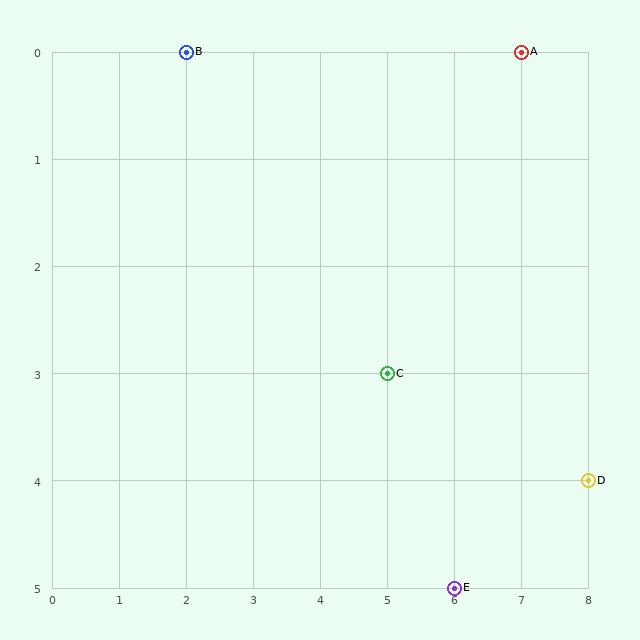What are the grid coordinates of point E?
Point E is at grid coordinates (6, 5).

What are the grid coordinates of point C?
Point C is at grid coordinates (5, 3).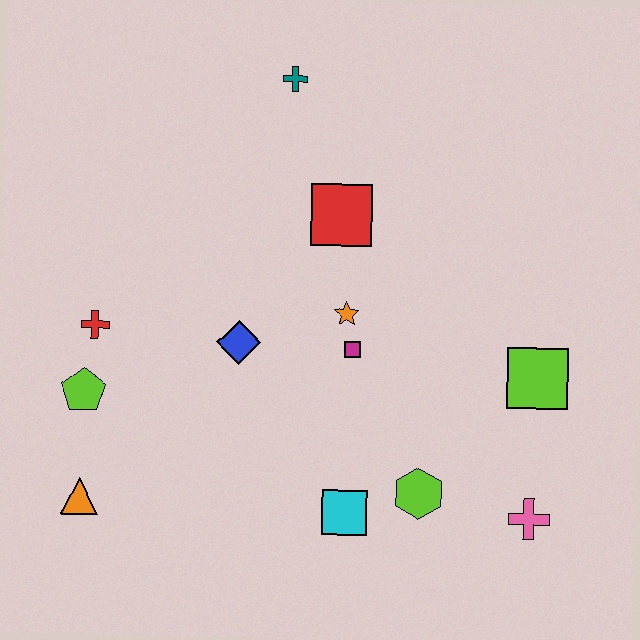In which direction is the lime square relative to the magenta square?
The lime square is to the right of the magenta square.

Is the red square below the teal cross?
Yes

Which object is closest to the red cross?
The lime pentagon is closest to the red cross.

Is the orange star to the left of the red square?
No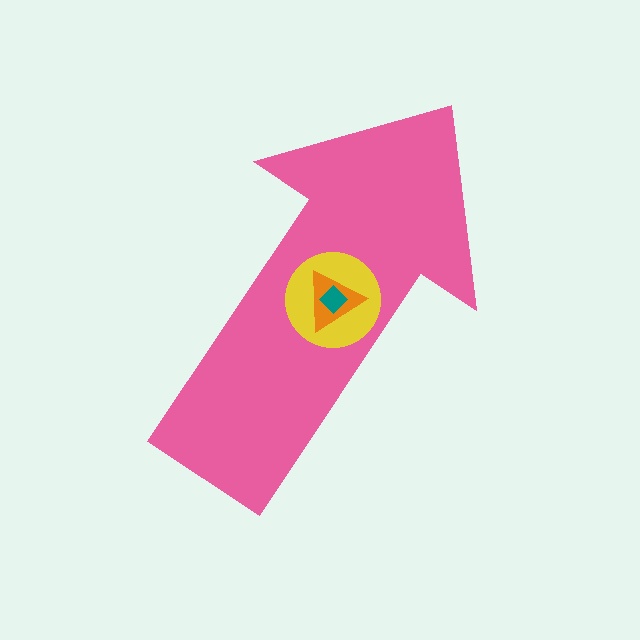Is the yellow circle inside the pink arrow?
Yes.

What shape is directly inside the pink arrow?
The yellow circle.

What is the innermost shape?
The teal diamond.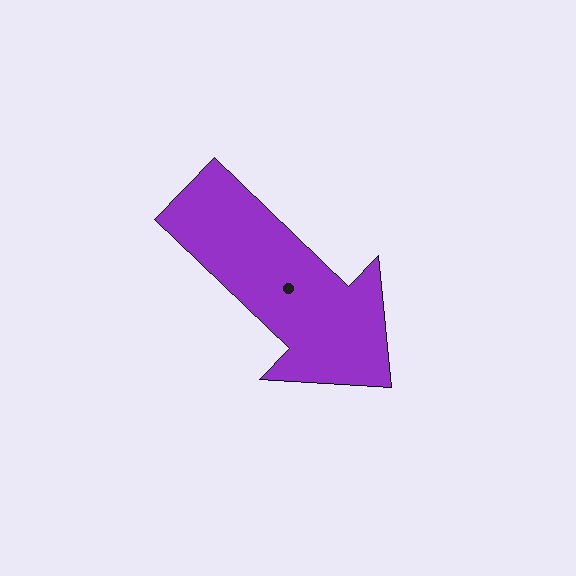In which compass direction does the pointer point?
Southeast.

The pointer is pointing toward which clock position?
Roughly 4 o'clock.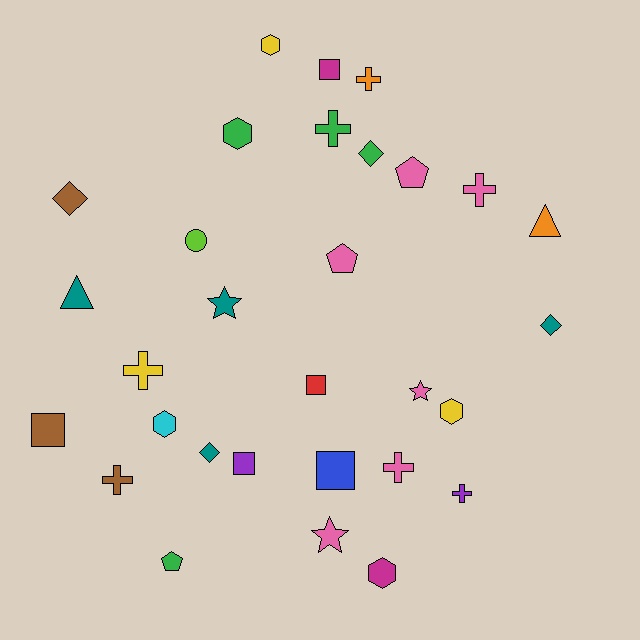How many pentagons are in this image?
There are 3 pentagons.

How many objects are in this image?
There are 30 objects.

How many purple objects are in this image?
There are 2 purple objects.